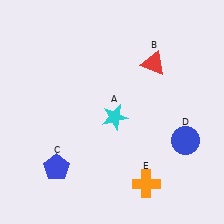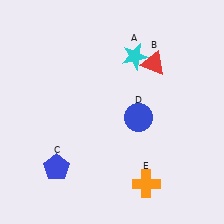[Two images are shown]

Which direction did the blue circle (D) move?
The blue circle (D) moved left.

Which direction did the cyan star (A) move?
The cyan star (A) moved up.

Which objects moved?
The objects that moved are: the cyan star (A), the blue circle (D).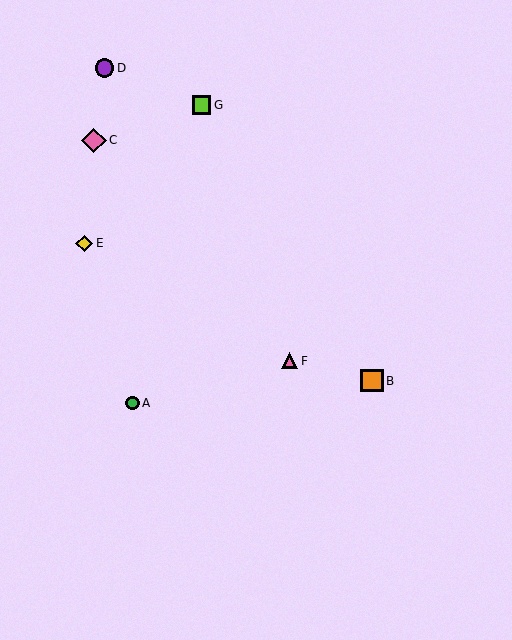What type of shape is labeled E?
Shape E is a yellow diamond.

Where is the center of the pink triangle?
The center of the pink triangle is at (290, 361).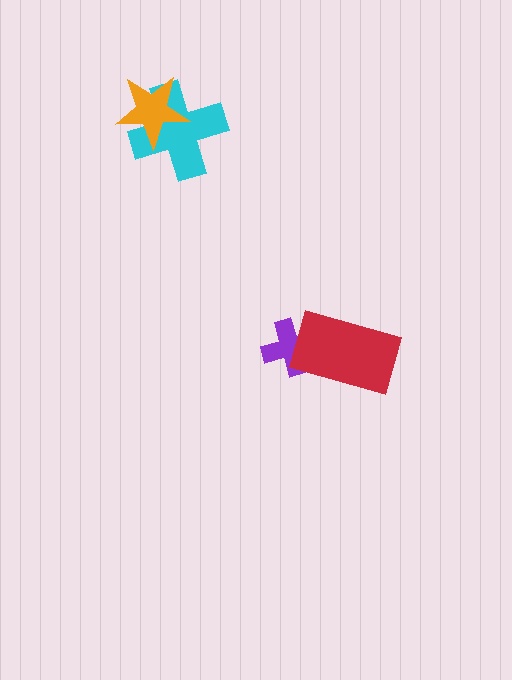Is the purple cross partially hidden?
Yes, it is partially covered by another shape.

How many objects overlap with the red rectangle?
1 object overlaps with the red rectangle.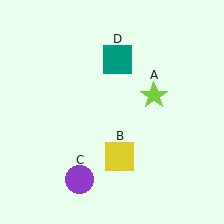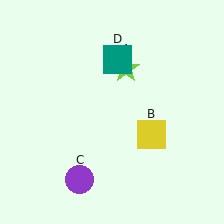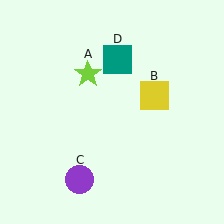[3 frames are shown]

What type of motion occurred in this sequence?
The lime star (object A), yellow square (object B) rotated counterclockwise around the center of the scene.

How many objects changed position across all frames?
2 objects changed position: lime star (object A), yellow square (object B).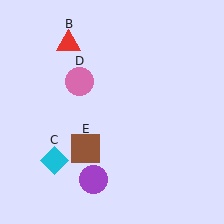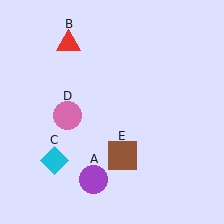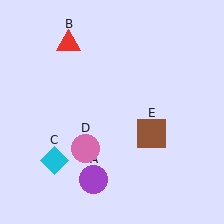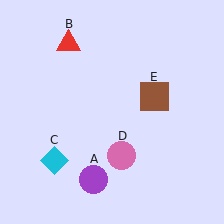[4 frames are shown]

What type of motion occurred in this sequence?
The pink circle (object D), brown square (object E) rotated counterclockwise around the center of the scene.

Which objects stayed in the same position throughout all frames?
Purple circle (object A) and red triangle (object B) and cyan diamond (object C) remained stationary.